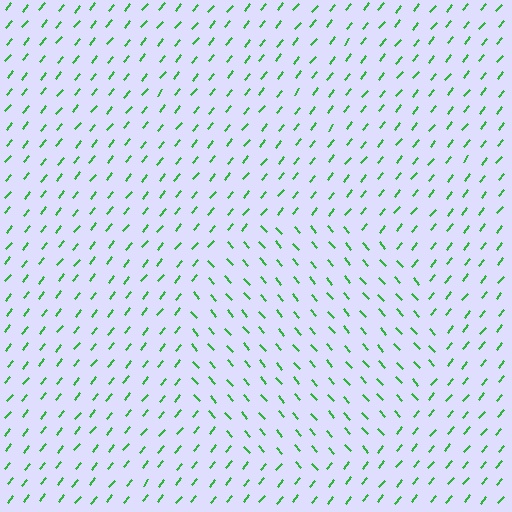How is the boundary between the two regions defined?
The boundary is defined purely by a change in line orientation (approximately 80 degrees difference). All lines are the same color and thickness.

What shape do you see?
I see a circle.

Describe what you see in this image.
The image is filled with small green line segments. A circle region in the image has lines oriented differently from the surrounding lines, creating a visible texture boundary.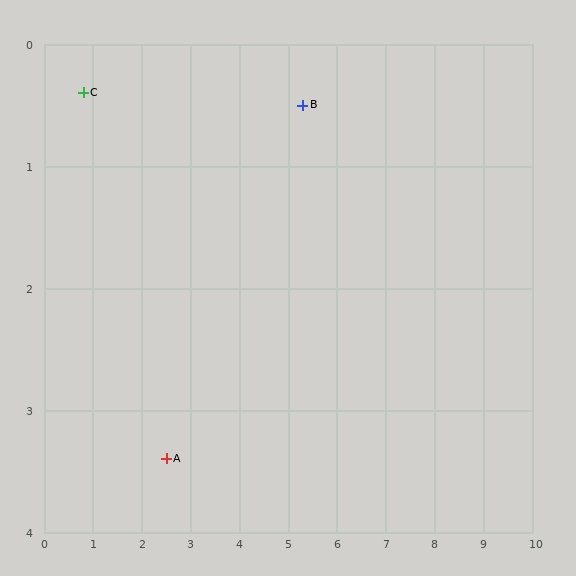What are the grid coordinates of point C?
Point C is at approximately (0.8, 0.4).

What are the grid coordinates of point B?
Point B is at approximately (5.3, 0.5).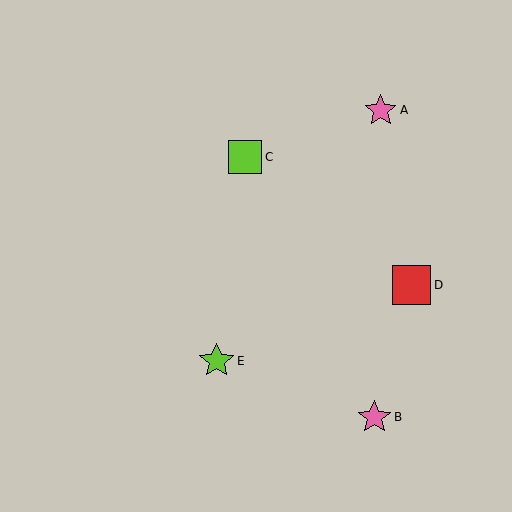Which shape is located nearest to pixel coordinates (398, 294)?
The red square (labeled D) at (412, 285) is nearest to that location.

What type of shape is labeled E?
Shape E is a lime star.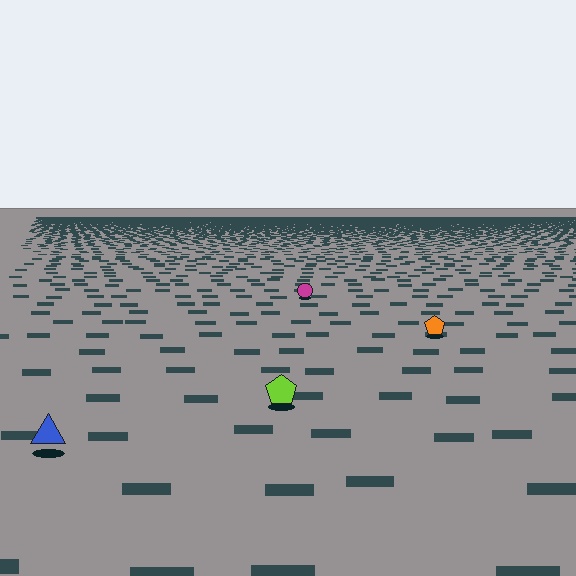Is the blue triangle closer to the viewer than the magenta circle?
Yes. The blue triangle is closer — you can tell from the texture gradient: the ground texture is coarser near it.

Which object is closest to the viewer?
The blue triangle is closest. The texture marks near it are larger and more spread out.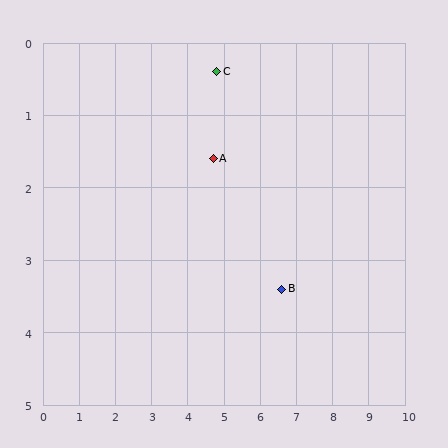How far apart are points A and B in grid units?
Points A and B are about 2.6 grid units apart.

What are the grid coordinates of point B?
Point B is at approximately (6.6, 3.4).